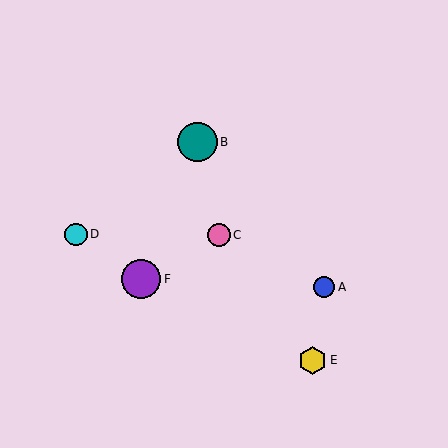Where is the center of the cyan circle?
The center of the cyan circle is at (76, 234).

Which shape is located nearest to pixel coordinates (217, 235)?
The pink circle (labeled C) at (219, 235) is nearest to that location.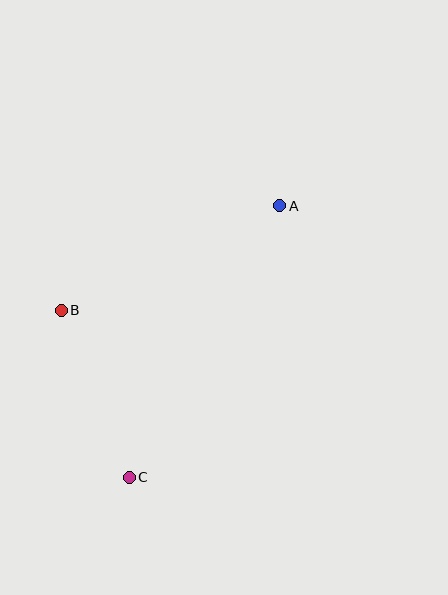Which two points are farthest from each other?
Points A and C are farthest from each other.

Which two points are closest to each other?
Points B and C are closest to each other.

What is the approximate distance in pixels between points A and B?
The distance between A and B is approximately 242 pixels.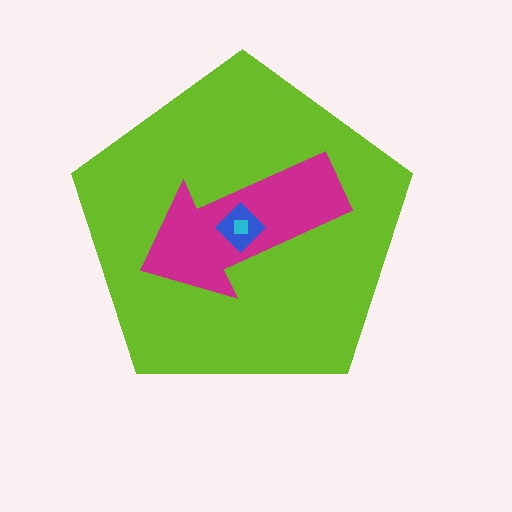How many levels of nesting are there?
4.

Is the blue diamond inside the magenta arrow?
Yes.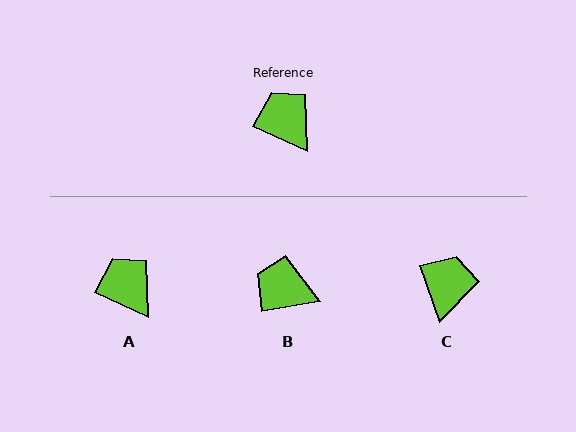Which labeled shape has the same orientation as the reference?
A.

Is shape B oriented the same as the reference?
No, it is off by about 35 degrees.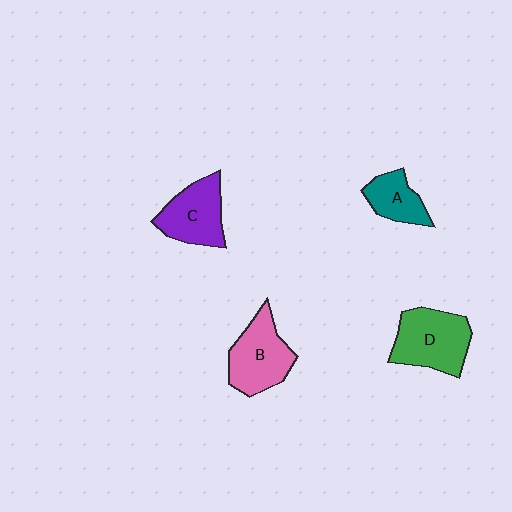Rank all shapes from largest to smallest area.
From largest to smallest: D (green), B (pink), C (purple), A (teal).